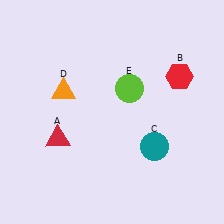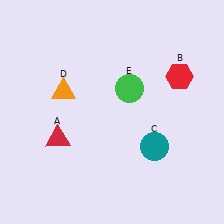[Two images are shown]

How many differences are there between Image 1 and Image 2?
There is 1 difference between the two images.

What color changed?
The circle (E) changed from lime in Image 1 to green in Image 2.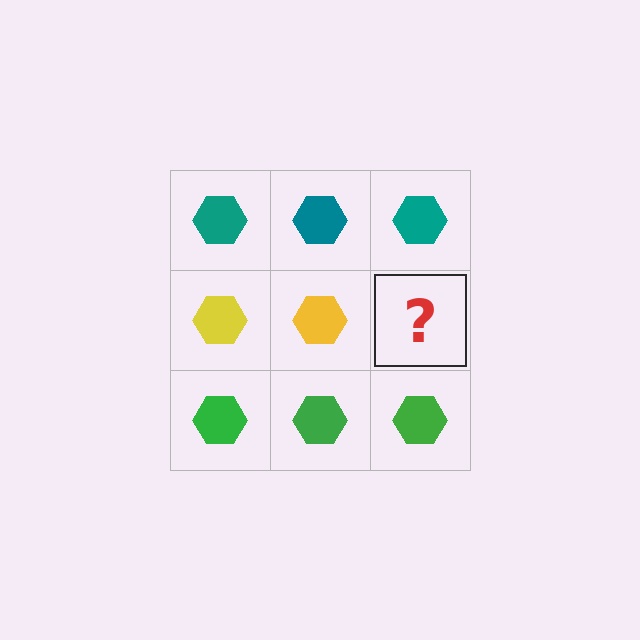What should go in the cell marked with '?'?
The missing cell should contain a yellow hexagon.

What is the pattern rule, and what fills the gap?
The rule is that each row has a consistent color. The gap should be filled with a yellow hexagon.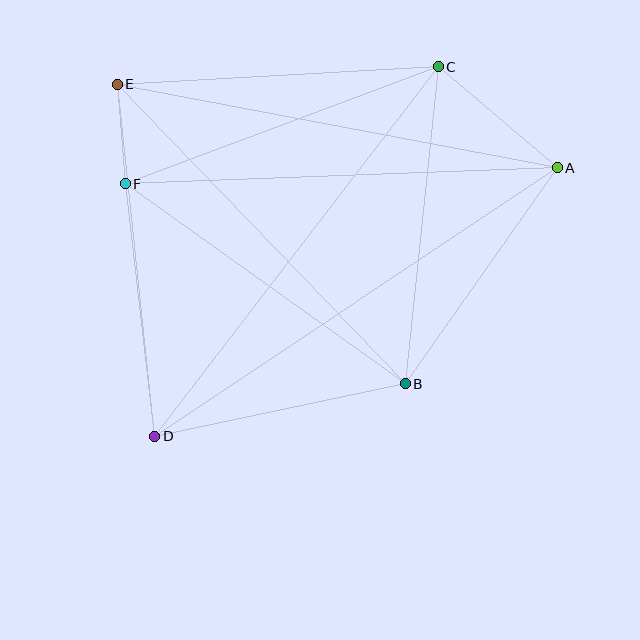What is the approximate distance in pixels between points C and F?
The distance between C and F is approximately 334 pixels.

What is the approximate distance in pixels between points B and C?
The distance between B and C is approximately 318 pixels.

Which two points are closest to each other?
Points E and F are closest to each other.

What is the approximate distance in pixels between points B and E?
The distance between B and E is approximately 416 pixels.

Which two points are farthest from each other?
Points A and D are farthest from each other.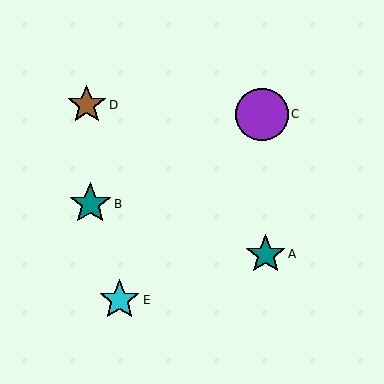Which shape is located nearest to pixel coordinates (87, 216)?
The teal star (labeled B) at (90, 204) is nearest to that location.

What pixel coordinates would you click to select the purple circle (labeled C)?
Click at (262, 114) to select the purple circle C.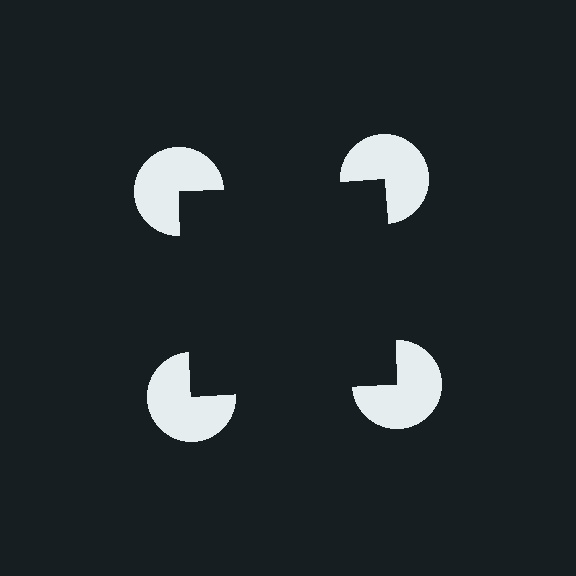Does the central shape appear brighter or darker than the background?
It typically appears slightly darker than the background, even though no actual brightness change is drawn.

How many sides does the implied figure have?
4 sides.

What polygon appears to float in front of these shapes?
An illusory square — its edges are inferred from the aligned wedge cuts in the pac-man discs, not physically drawn.